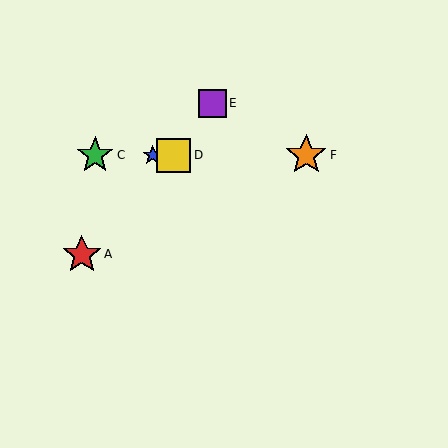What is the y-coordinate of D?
Object D is at y≈155.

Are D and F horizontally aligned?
Yes, both are at y≈155.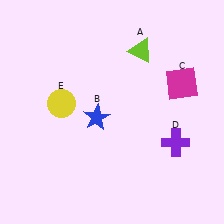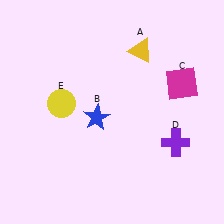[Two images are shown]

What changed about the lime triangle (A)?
In Image 1, A is lime. In Image 2, it changed to yellow.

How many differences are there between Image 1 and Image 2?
There is 1 difference between the two images.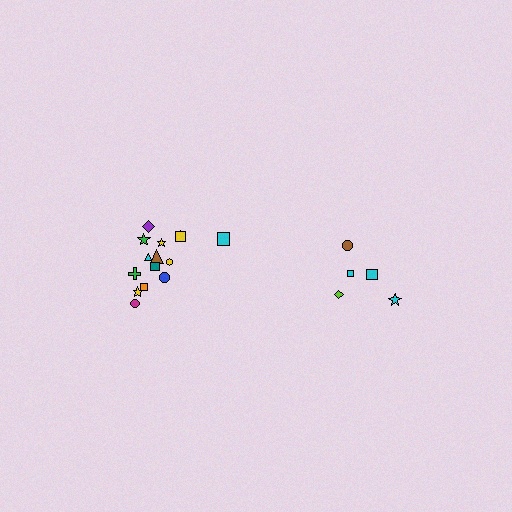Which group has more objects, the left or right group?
The left group.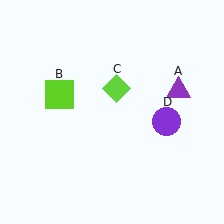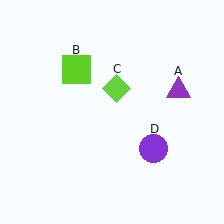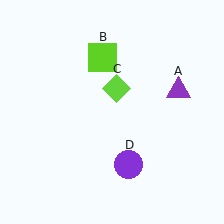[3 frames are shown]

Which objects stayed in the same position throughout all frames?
Purple triangle (object A) and lime diamond (object C) remained stationary.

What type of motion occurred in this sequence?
The lime square (object B), purple circle (object D) rotated clockwise around the center of the scene.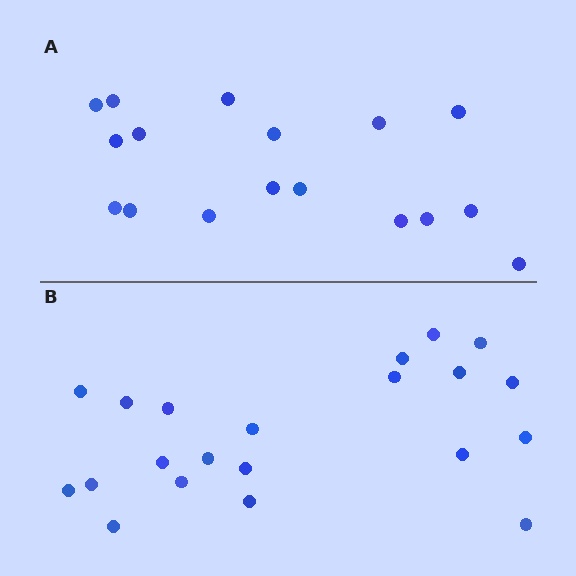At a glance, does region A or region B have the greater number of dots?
Region B (the bottom region) has more dots.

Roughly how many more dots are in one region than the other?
Region B has about 4 more dots than region A.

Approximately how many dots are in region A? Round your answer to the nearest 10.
About 20 dots. (The exact count is 17, which rounds to 20.)